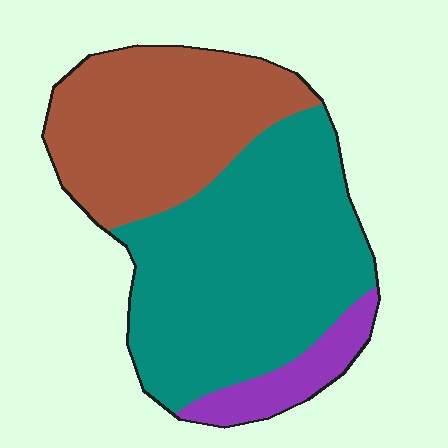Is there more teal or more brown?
Teal.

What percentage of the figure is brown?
Brown covers about 35% of the figure.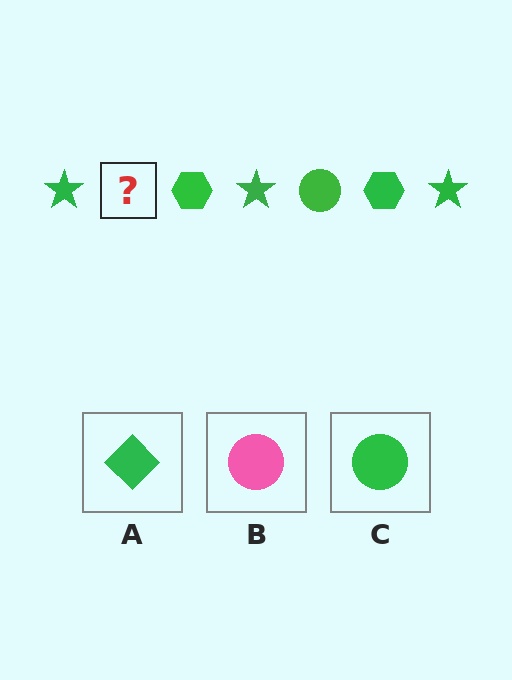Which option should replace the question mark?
Option C.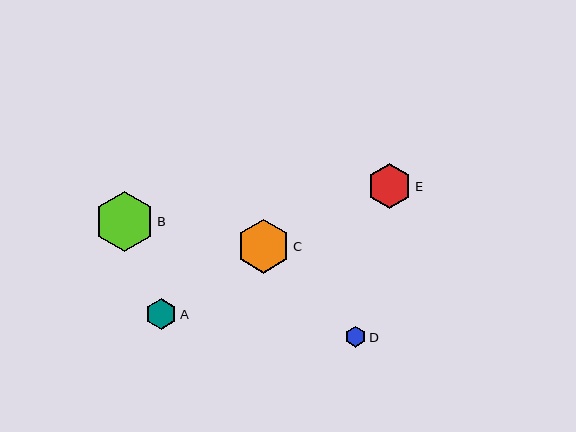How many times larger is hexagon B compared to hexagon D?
Hexagon B is approximately 2.9 times the size of hexagon D.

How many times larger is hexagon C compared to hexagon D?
Hexagon C is approximately 2.6 times the size of hexagon D.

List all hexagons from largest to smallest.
From largest to smallest: B, C, E, A, D.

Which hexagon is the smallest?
Hexagon D is the smallest with a size of approximately 21 pixels.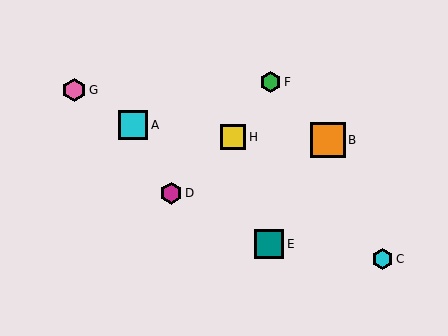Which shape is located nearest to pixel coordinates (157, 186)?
The magenta hexagon (labeled D) at (171, 193) is nearest to that location.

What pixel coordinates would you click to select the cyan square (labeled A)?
Click at (133, 125) to select the cyan square A.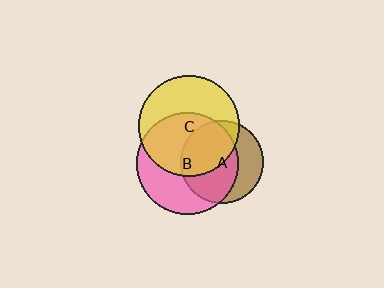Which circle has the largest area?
Circle B (pink).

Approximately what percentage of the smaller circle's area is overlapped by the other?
Approximately 65%.